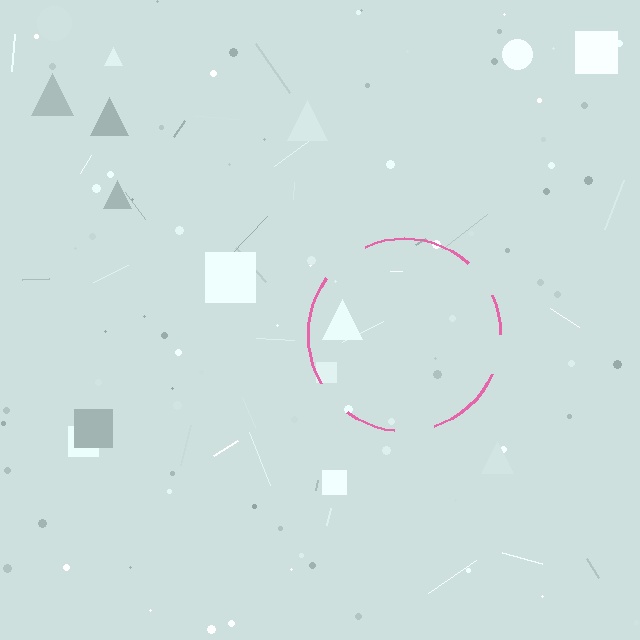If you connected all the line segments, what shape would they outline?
They would outline a circle.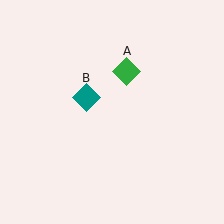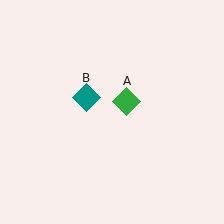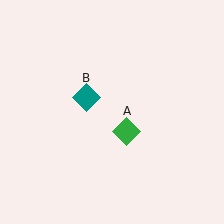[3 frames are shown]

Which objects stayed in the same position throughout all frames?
Teal diamond (object B) remained stationary.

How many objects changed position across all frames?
1 object changed position: green diamond (object A).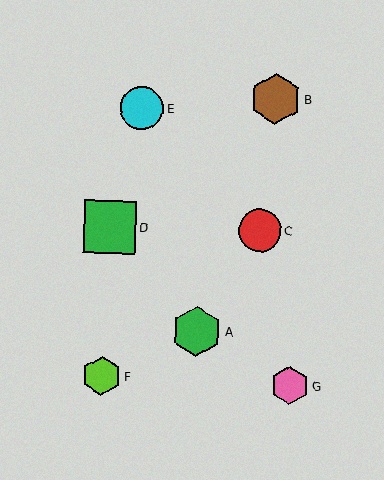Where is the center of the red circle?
The center of the red circle is at (260, 230).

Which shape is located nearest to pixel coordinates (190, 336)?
The green hexagon (labeled A) at (197, 331) is nearest to that location.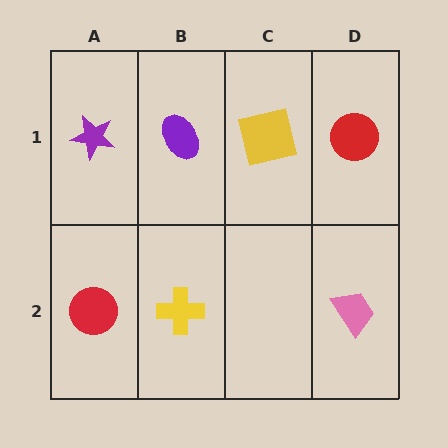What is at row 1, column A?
A purple star.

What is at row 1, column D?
A red circle.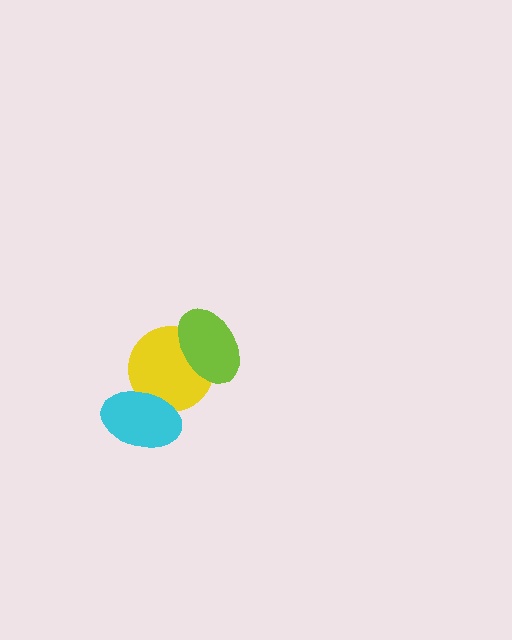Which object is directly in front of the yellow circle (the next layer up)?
The lime ellipse is directly in front of the yellow circle.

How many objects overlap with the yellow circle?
2 objects overlap with the yellow circle.